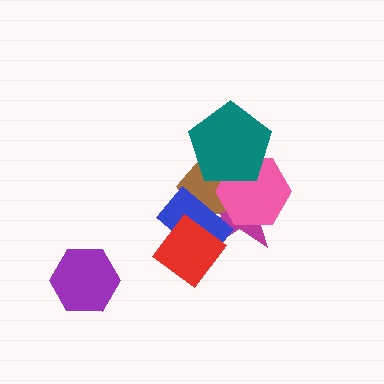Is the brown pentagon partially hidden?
Yes, it is partially covered by another shape.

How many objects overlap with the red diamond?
2 objects overlap with the red diamond.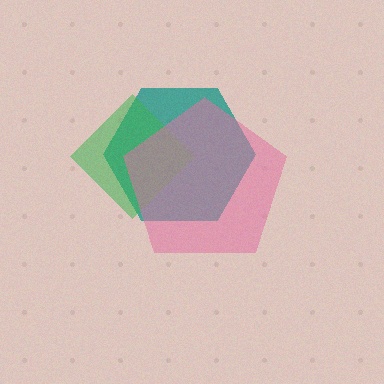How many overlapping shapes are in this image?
There are 3 overlapping shapes in the image.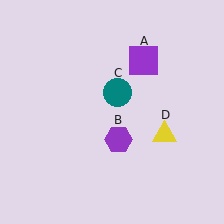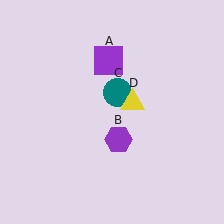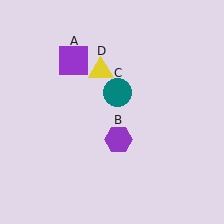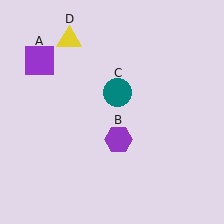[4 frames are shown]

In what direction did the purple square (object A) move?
The purple square (object A) moved left.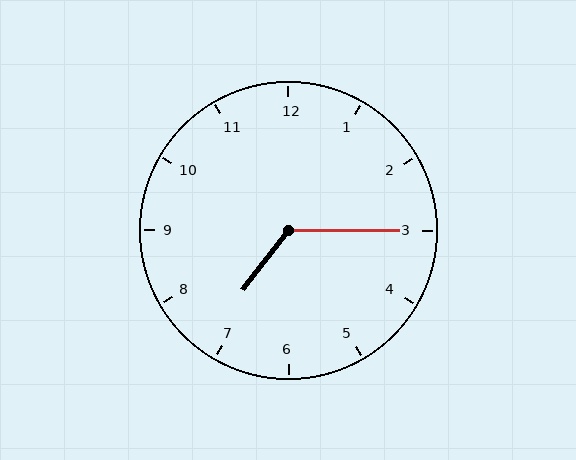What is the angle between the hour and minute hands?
Approximately 128 degrees.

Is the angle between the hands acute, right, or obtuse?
It is obtuse.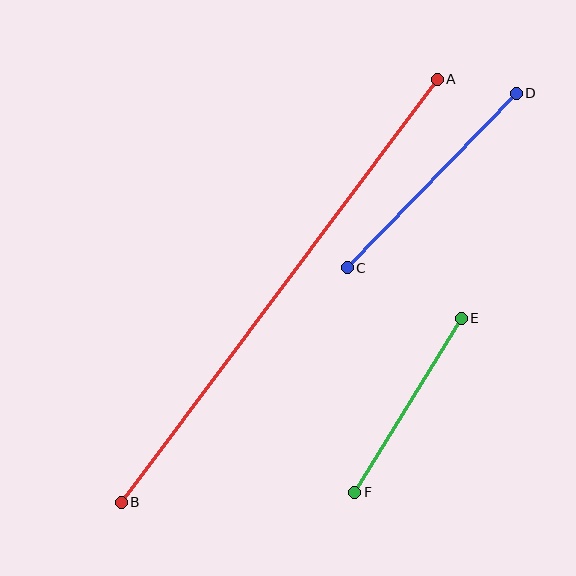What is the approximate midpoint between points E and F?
The midpoint is at approximately (408, 405) pixels.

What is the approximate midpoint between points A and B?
The midpoint is at approximately (279, 291) pixels.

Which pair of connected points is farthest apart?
Points A and B are farthest apart.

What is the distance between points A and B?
The distance is approximately 528 pixels.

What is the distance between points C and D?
The distance is approximately 243 pixels.